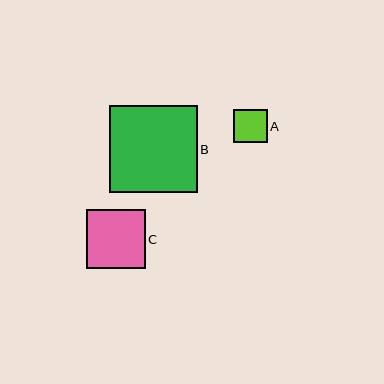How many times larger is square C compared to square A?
Square C is approximately 1.8 times the size of square A.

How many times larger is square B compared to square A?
Square B is approximately 2.6 times the size of square A.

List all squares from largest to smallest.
From largest to smallest: B, C, A.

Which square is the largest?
Square B is the largest with a size of approximately 87 pixels.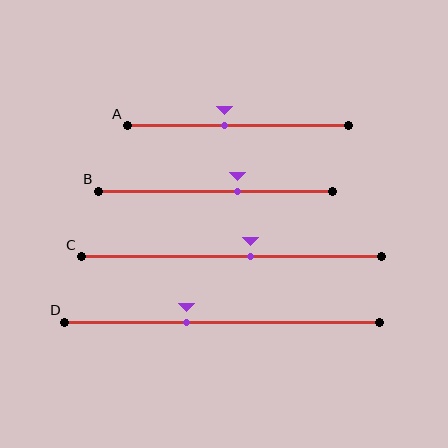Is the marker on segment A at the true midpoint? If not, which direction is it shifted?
No, the marker on segment A is shifted to the left by about 6% of the segment length.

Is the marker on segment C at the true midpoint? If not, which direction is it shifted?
No, the marker on segment C is shifted to the right by about 6% of the segment length.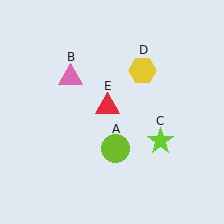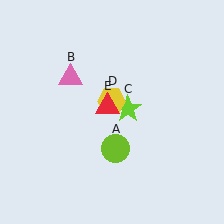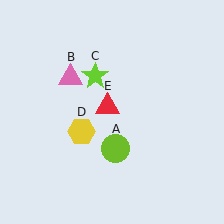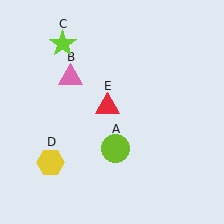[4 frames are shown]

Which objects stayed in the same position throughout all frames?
Lime circle (object A) and pink triangle (object B) and red triangle (object E) remained stationary.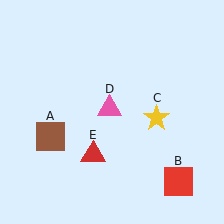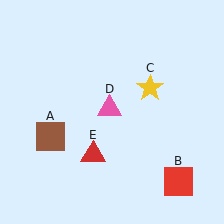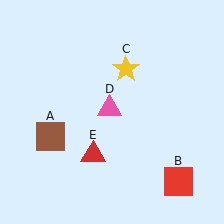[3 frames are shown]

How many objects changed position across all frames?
1 object changed position: yellow star (object C).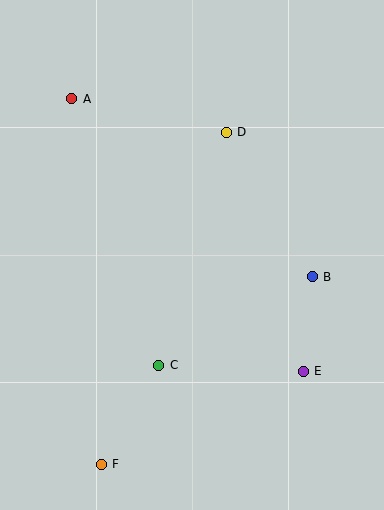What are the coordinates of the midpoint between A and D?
The midpoint between A and D is at (149, 115).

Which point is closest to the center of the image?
Point C at (159, 365) is closest to the center.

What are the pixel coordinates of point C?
Point C is at (159, 365).